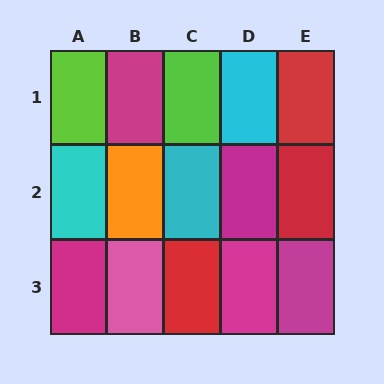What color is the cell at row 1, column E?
Red.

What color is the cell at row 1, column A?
Lime.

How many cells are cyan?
3 cells are cyan.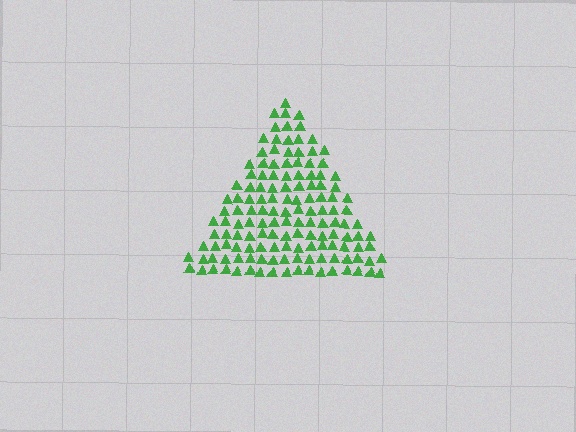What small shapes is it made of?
It is made of small triangles.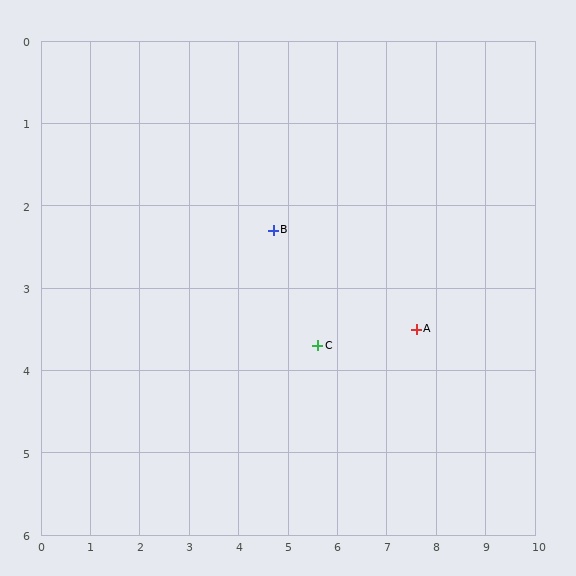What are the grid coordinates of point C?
Point C is at approximately (5.6, 3.7).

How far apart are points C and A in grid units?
Points C and A are about 2.0 grid units apart.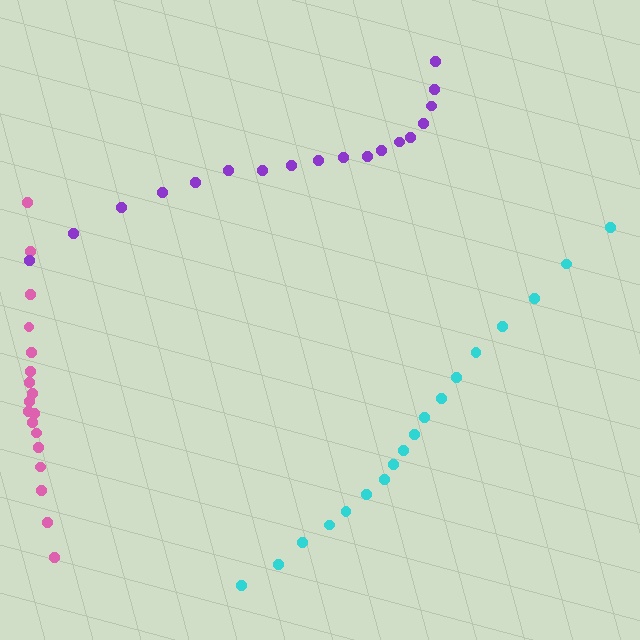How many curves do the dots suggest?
There are 3 distinct paths.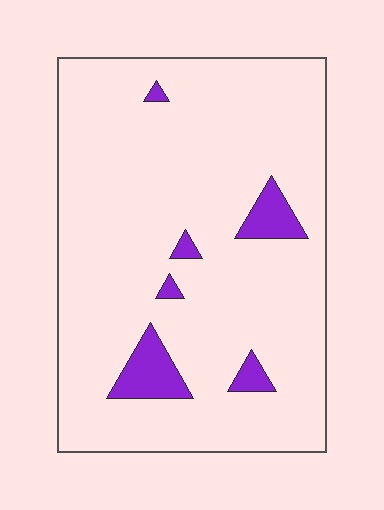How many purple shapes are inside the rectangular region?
6.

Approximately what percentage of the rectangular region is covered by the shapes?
Approximately 10%.